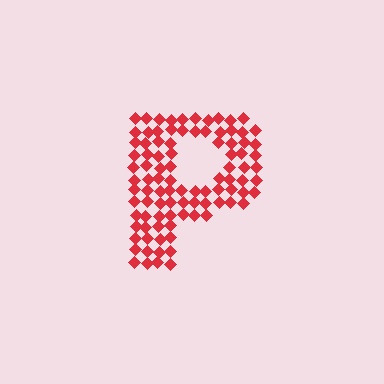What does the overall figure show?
The overall figure shows the letter P.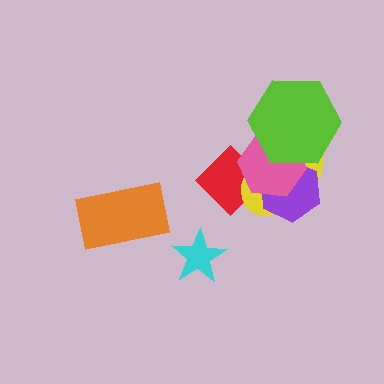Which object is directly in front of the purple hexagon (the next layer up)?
The pink hexagon is directly in front of the purple hexagon.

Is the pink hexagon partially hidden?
Yes, it is partially covered by another shape.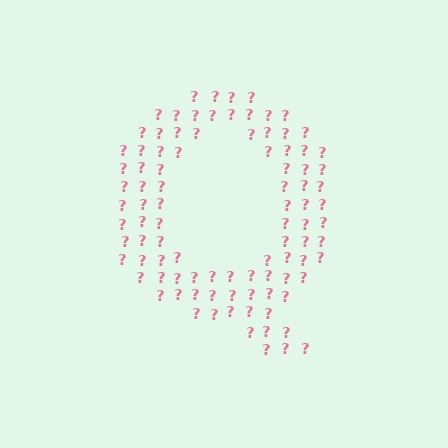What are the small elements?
The small elements are question marks.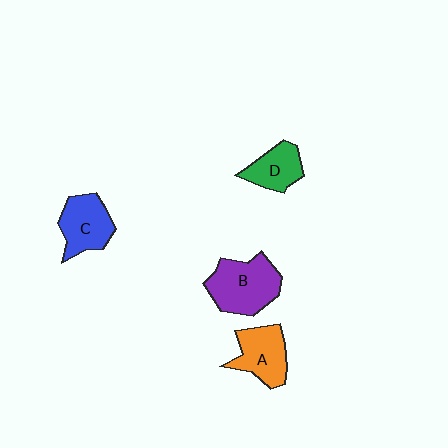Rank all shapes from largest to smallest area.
From largest to smallest: B (purple), C (blue), A (orange), D (green).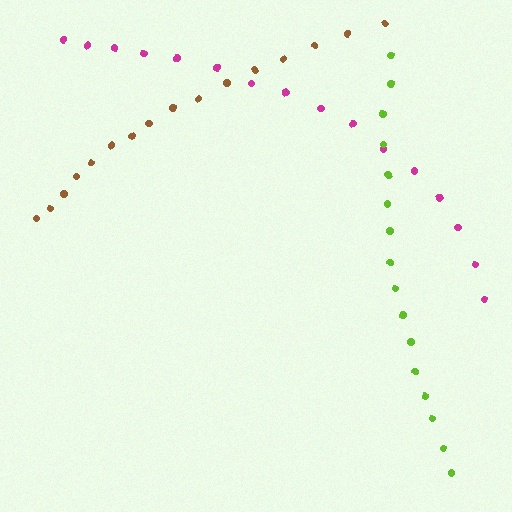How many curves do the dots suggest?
There are 3 distinct paths.